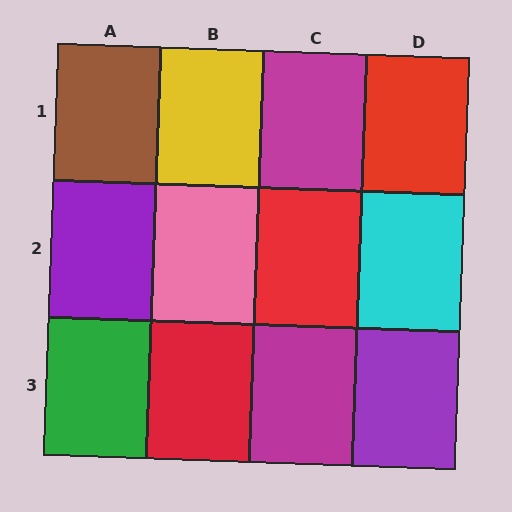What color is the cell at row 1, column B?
Yellow.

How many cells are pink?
1 cell is pink.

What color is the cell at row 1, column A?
Brown.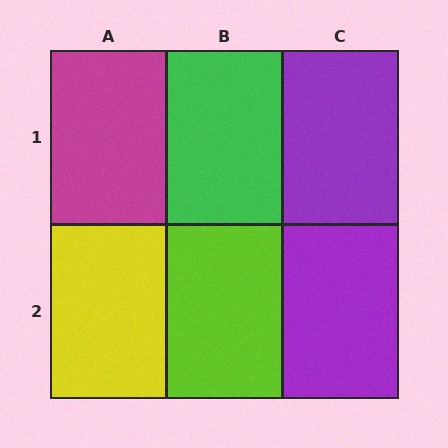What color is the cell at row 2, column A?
Yellow.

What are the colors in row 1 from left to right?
Magenta, green, purple.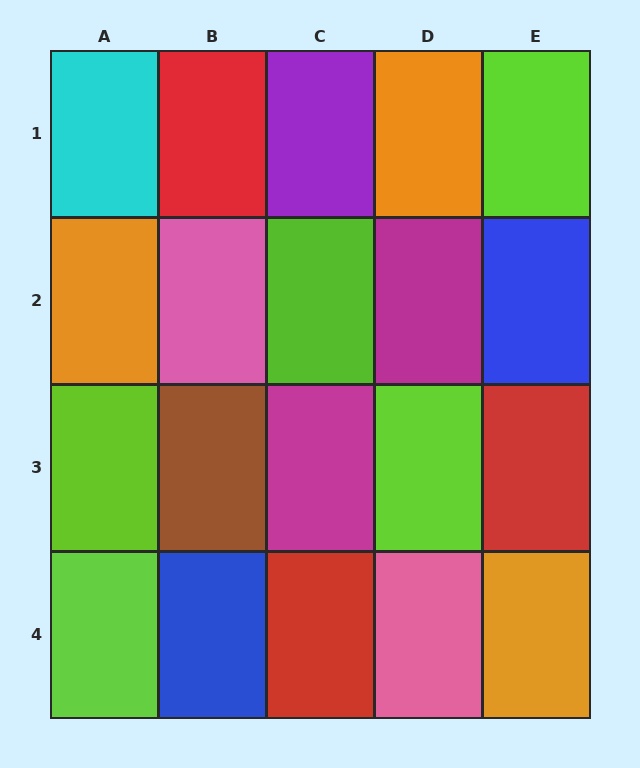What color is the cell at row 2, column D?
Magenta.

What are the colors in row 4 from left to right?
Lime, blue, red, pink, orange.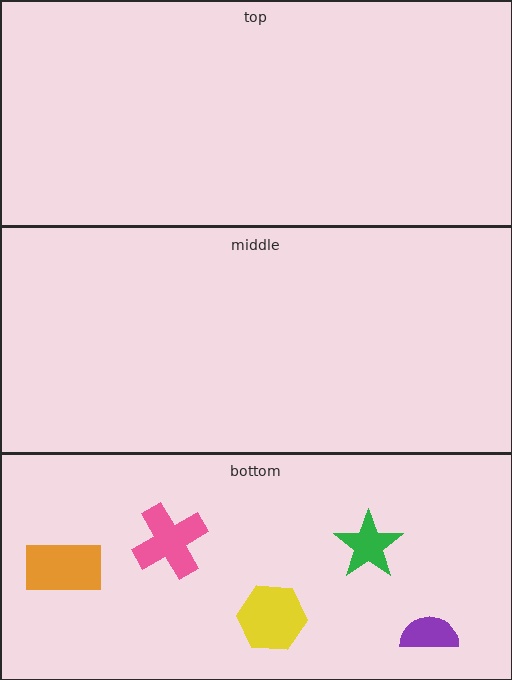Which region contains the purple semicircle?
The bottom region.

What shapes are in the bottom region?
The yellow hexagon, the pink cross, the orange rectangle, the purple semicircle, the green star.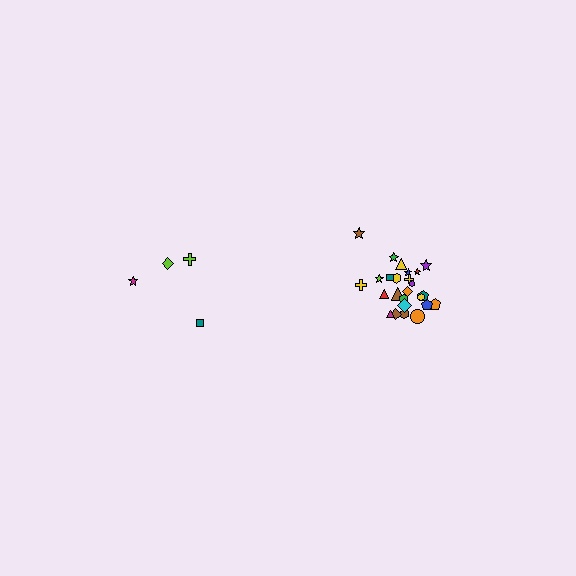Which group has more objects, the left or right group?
The right group.